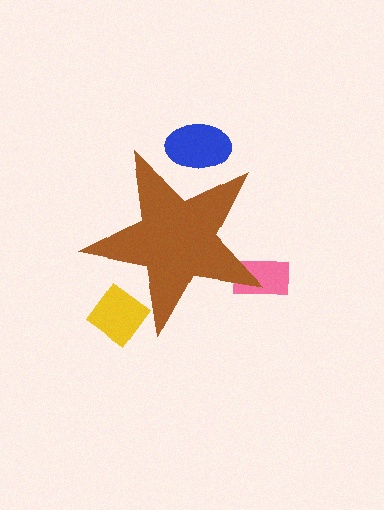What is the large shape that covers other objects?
A brown star.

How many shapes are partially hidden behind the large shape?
3 shapes are partially hidden.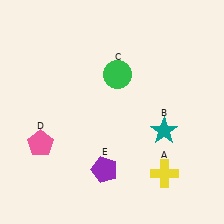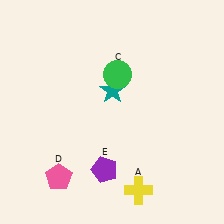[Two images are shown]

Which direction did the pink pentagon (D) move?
The pink pentagon (D) moved down.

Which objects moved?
The objects that moved are: the yellow cross (A), the teal star (B), the pink pentagon (D).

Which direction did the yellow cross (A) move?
The yellow cross (A) moved left.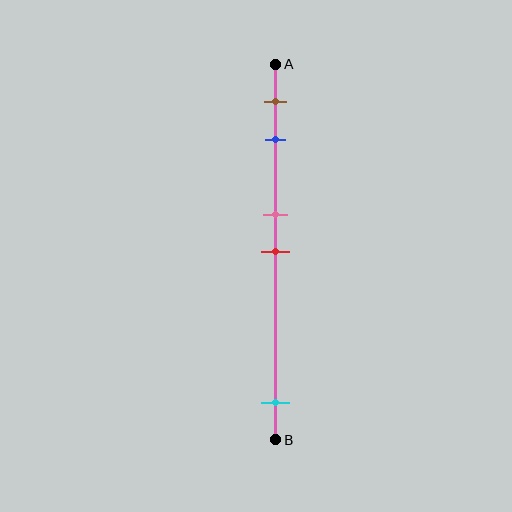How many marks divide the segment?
There are 5 marks dividing the segment.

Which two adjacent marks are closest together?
The pink and red marks are the closest adjacent pair.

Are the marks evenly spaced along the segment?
No, the marks are not evenly spaced.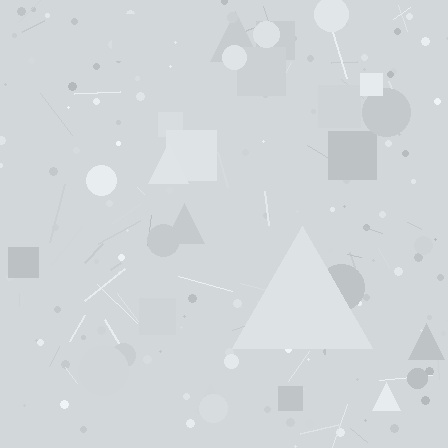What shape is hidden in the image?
A triangle is hidden in the image.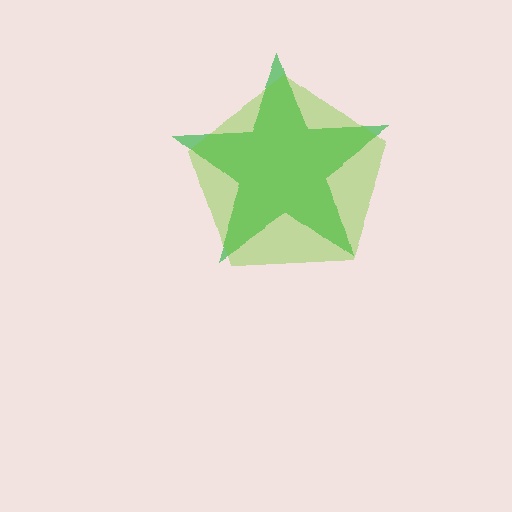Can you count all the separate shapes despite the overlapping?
Yes, there are 2 separate shapes.